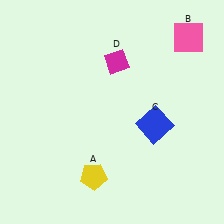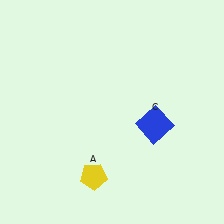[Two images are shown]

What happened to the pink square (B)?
The pink square (B) was removed in Image 2. It was in the top-right area of Image 1.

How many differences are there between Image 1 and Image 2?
There are 2 differences between the two images.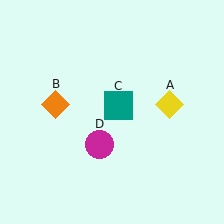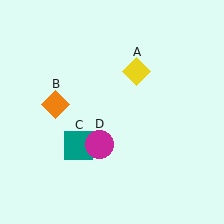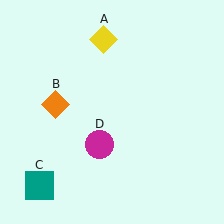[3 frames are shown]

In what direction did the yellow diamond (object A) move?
The yellow diamond (object A) moved up and to the left.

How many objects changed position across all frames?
2 objects changed position: yellow diamond (object A), teal square (object C).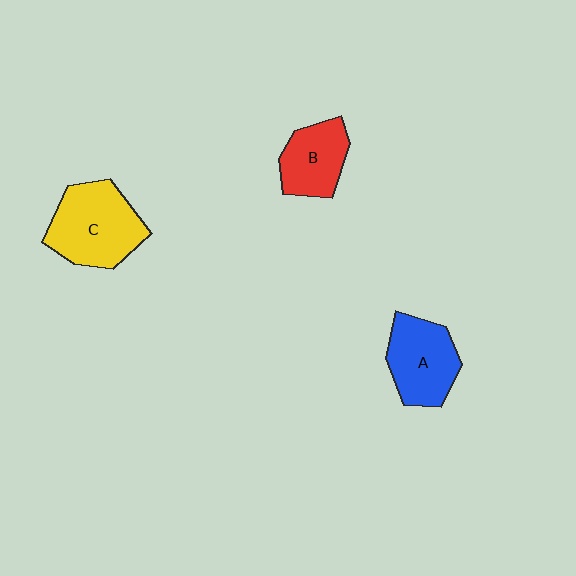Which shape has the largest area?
Shape C (yellow).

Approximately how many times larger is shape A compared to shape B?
Approximately 1.2 times.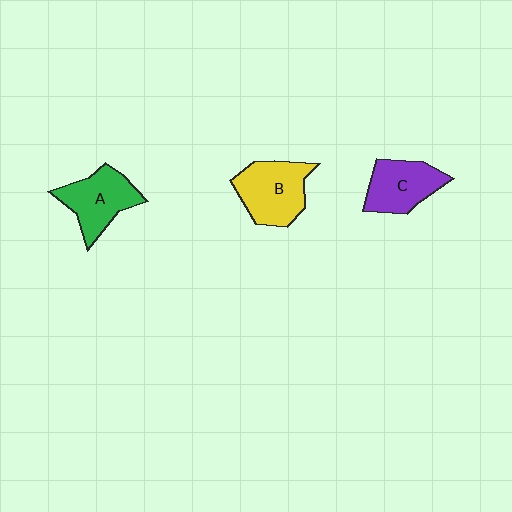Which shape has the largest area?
Shape B (yellow).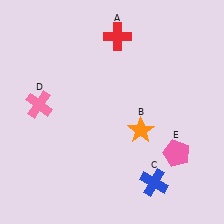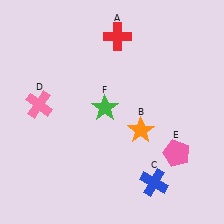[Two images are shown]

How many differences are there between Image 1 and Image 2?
There is 1 difference between the two images.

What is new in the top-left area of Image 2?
A green star (F) was added in the top-left area of Image 2.